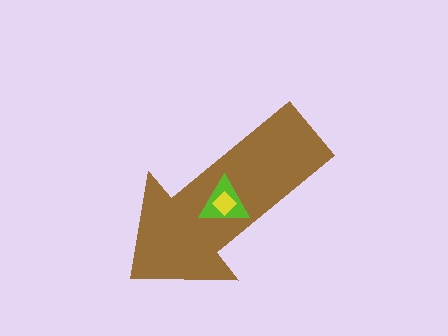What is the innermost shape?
The yellow diamond.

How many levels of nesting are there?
3.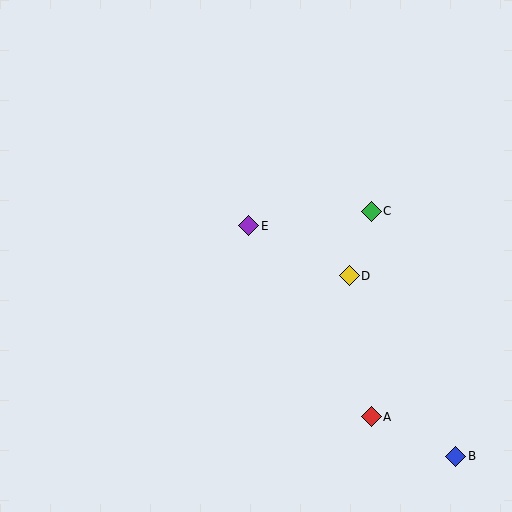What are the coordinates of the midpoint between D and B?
The midpoint between D and B is at (402, 366).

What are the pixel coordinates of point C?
Point C is at (371, 211).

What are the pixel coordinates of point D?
Point D is at (349, 276).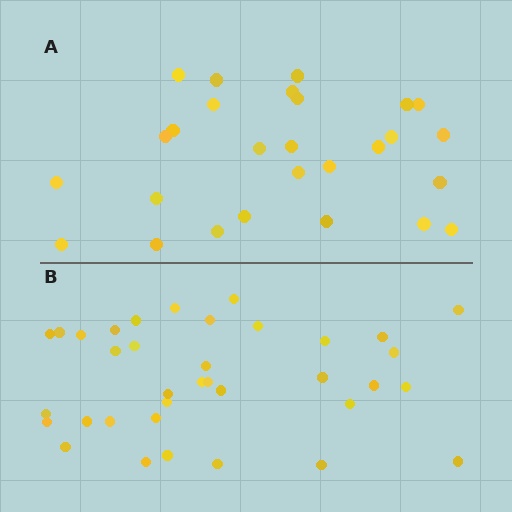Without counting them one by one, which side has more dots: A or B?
Region B (the bottom region) has more dots.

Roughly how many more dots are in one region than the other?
Region B has roughly 8 or so more dots than region A.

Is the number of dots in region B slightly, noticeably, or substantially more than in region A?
Region B has noticeably more, but not dramatically so. The ratio is roughly 1.3 to 1.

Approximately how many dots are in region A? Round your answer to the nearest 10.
About 30 dots. (The exact count is 27, which rounds to 30.)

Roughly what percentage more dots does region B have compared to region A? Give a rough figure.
About 35% more.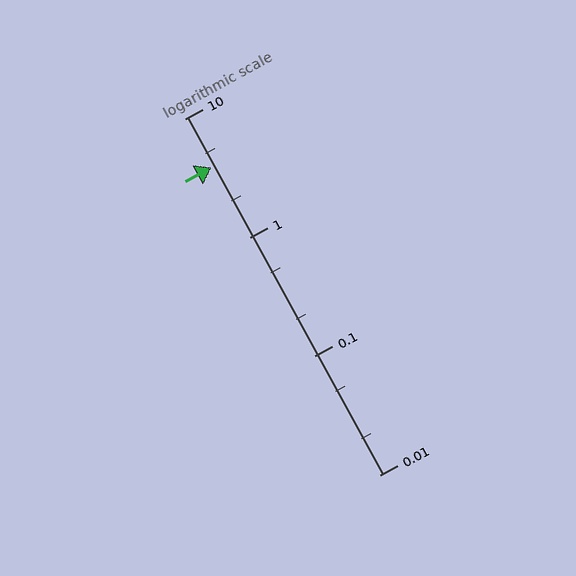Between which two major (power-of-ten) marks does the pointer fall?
The pointer is between 1 and 10.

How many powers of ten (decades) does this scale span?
The scale spans 3 decades, from 0.01 to 10.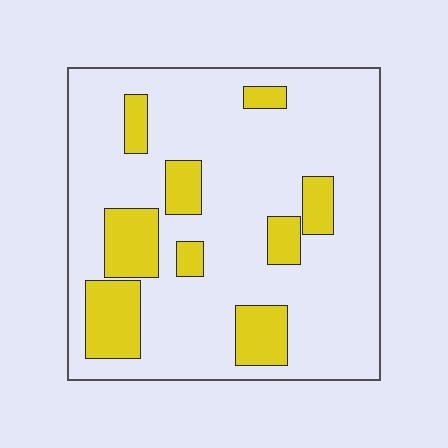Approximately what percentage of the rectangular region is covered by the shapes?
Approximately 20%.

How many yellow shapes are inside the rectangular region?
9.